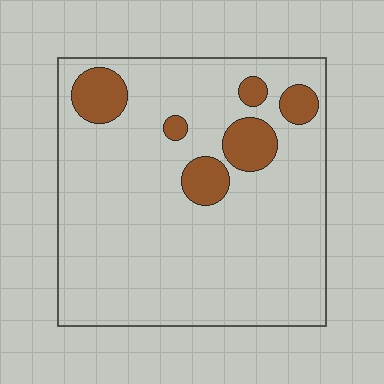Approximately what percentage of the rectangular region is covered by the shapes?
Approximately 15%.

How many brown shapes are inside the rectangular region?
6.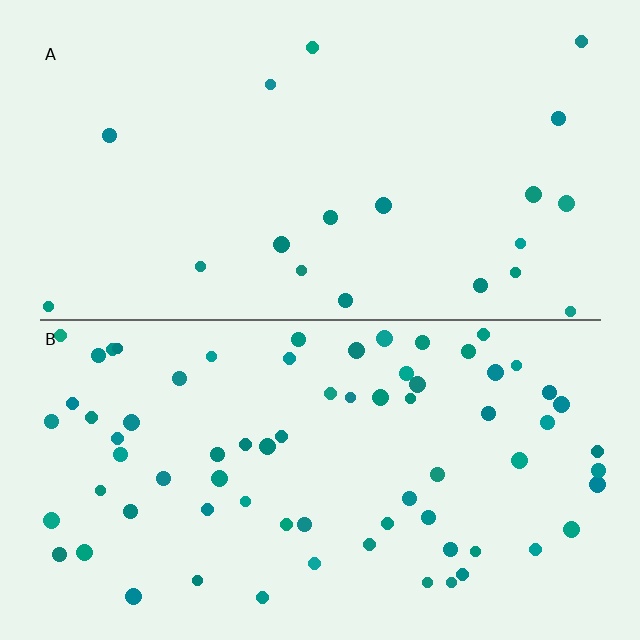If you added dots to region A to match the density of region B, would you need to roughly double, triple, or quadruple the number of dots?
Approximately quadruple.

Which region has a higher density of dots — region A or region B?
B (the bottom).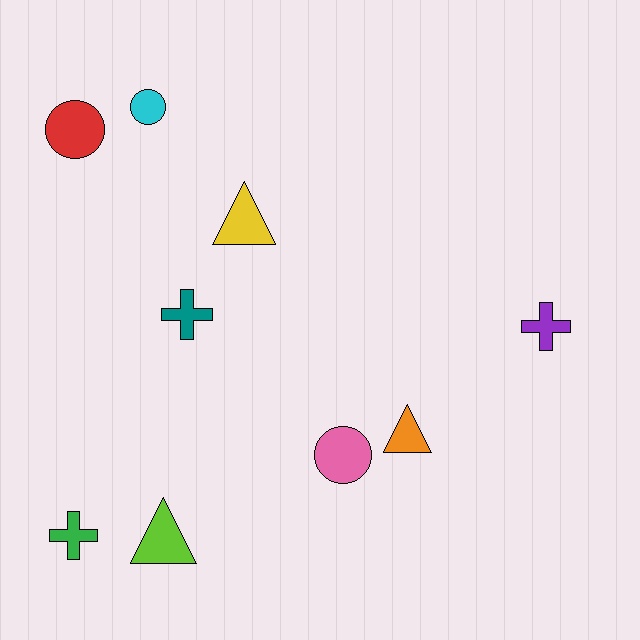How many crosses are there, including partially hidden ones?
There are 3 crosses.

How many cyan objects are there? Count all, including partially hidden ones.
There is 1 cyan object.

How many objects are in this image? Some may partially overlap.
There are 9 objects.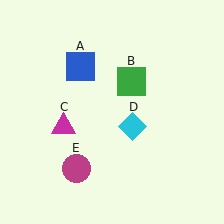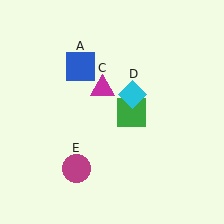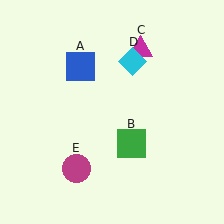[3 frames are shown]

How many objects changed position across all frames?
3 objects changed position: green square (object B), magenta triangle (object C), cyan diamond (object D).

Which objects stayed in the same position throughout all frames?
Blue square (object A) and magenta circle (object E) remained stationary.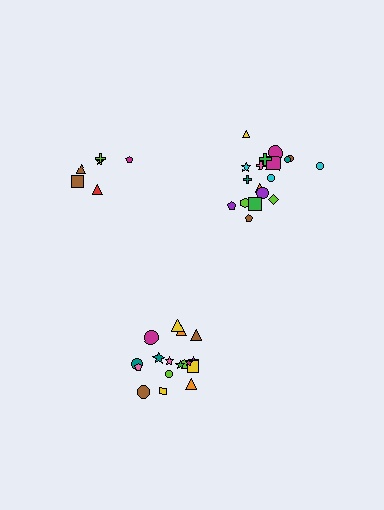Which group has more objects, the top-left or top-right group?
The top-right group.